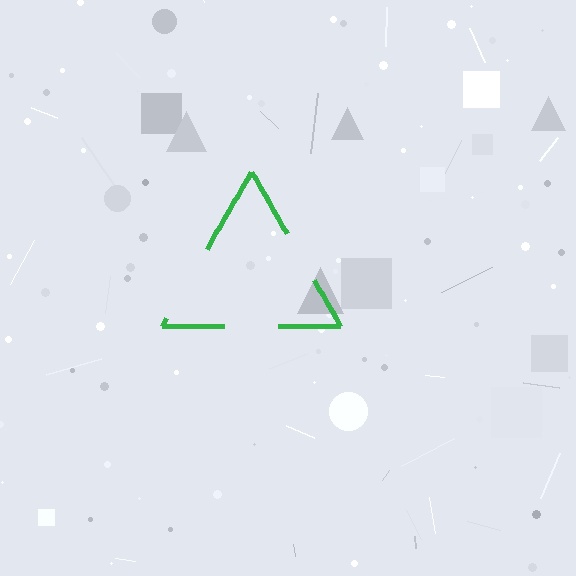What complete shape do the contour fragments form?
The contour fragments form a triangle.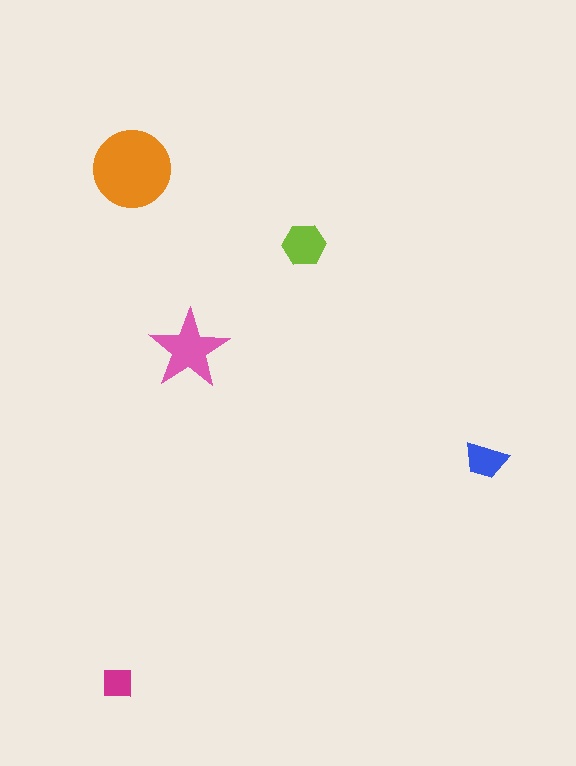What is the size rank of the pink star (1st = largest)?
2nd.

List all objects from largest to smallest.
The orange circle, the pink star, the lime hexagon, the blue trapezoid, the magenta square.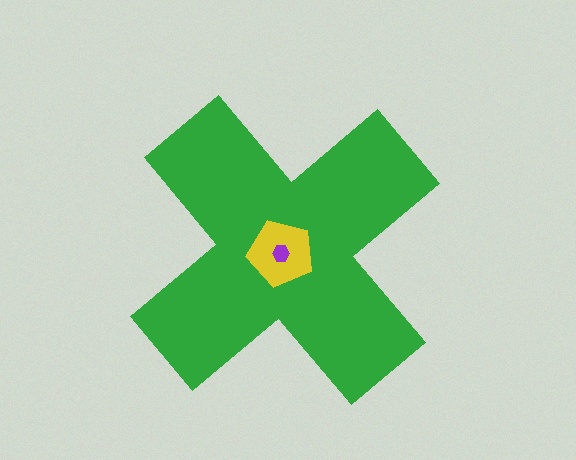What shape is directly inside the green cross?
The yellow pentagon.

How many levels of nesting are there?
3.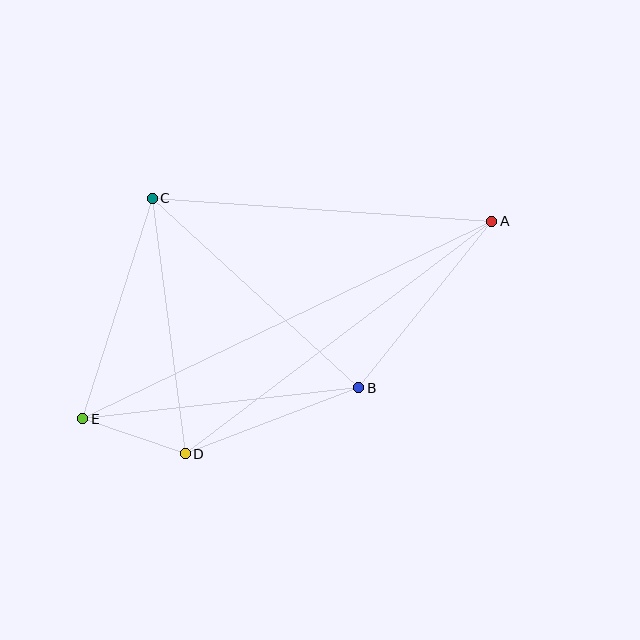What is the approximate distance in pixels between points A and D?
The distance between A and D is approximately 384 pixels.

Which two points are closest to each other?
Points D and E are closest to each other.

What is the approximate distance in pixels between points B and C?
The distance between B and C is approximately 280 pixels.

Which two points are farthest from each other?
Points A and E are farthest from each other.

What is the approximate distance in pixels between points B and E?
The distance between B and E is approximately 278 pixels.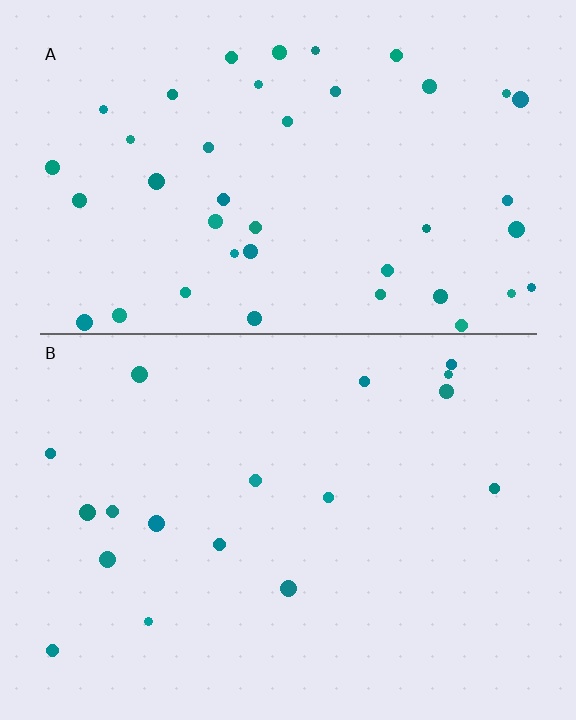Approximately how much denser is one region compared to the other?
Approximately 2.4× — region A over region B.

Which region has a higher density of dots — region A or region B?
A (the top).